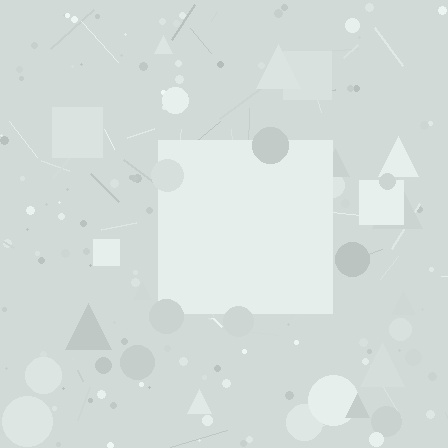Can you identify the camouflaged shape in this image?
The camouflaged shape is a square.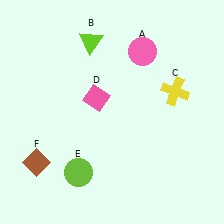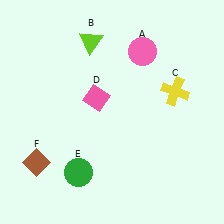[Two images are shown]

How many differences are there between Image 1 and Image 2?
There is 1 difference between the two images.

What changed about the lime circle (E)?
In Image 1, E is lime. In Image 2, it changed to green.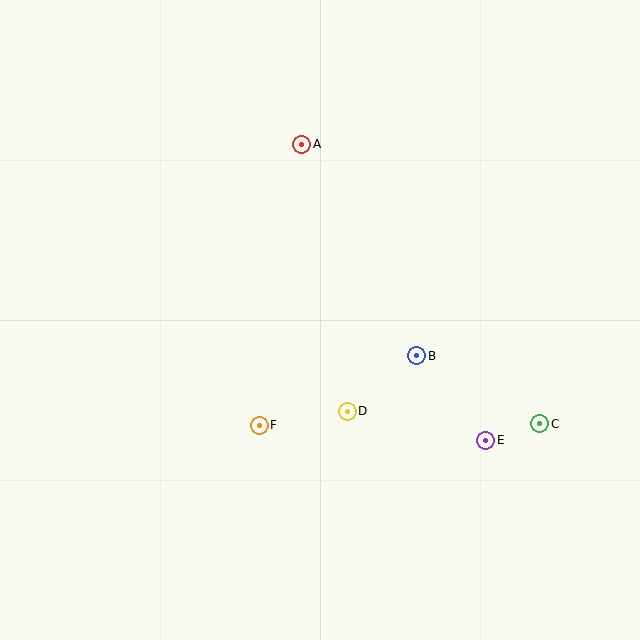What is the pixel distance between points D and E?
The distance between D and E is 141 pixels.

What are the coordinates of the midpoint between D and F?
The midpoint between D and F is at (303, 418).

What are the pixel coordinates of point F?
Point F is at (259, 425).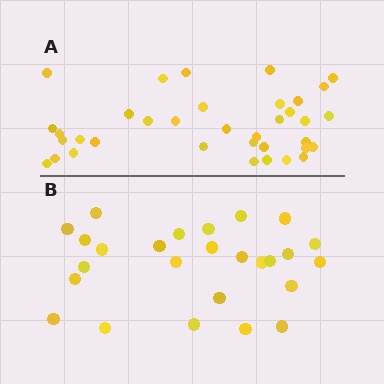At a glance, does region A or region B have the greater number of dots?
Region A (the top region) has more dots.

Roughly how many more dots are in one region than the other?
Region A has roughly 10 or so more dots than region B.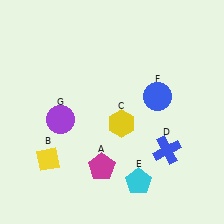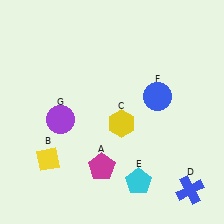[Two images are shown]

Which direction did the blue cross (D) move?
The blue cross (D) moved down.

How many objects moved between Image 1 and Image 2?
1 object moved between the two images.